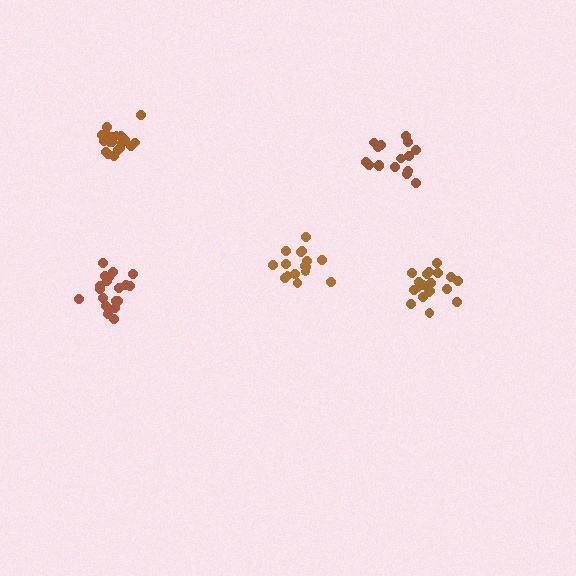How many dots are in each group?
Group 1: 19 dots, Group 2: 19 dots, Group 3: 16 dots, Group 4: 16 dots, Group 5: 19 dots (89 total).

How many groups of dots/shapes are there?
There are 5 groups.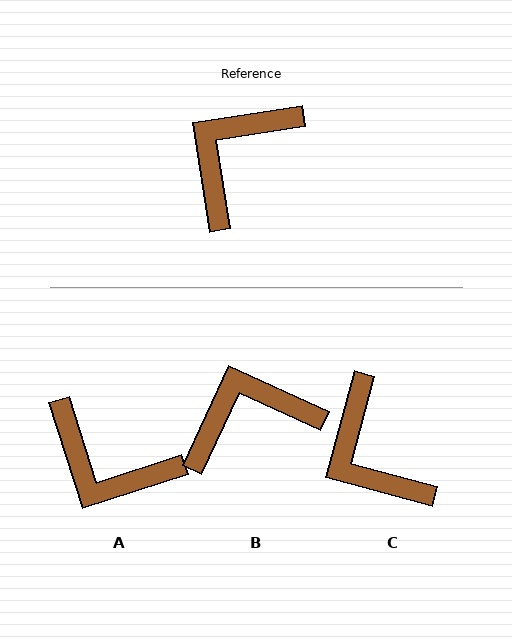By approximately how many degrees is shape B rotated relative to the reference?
Approximately 34 degrees clockwise.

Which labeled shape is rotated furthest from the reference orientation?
A, about 99 degrees away.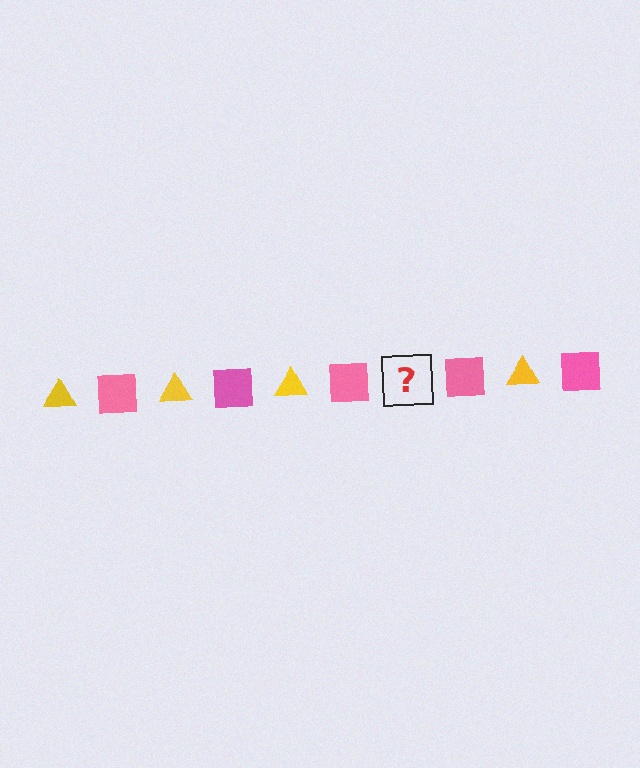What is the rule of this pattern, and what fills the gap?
The rule is that the pattern alternates between yellow triangle and pink square. The gap should be filled with a yellow triangle.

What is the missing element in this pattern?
The missing element is a yellow triangle.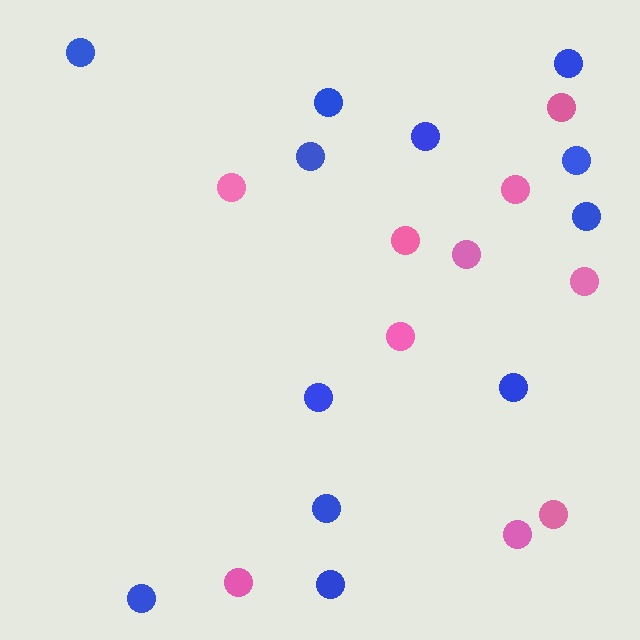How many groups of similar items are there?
There are 2 groups: one group of pink circles (10) and one group of blue circles (12).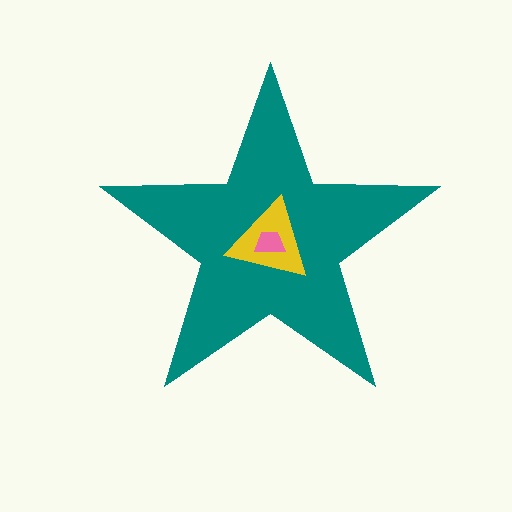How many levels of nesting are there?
3.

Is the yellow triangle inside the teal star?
Yes.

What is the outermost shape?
The teal star.